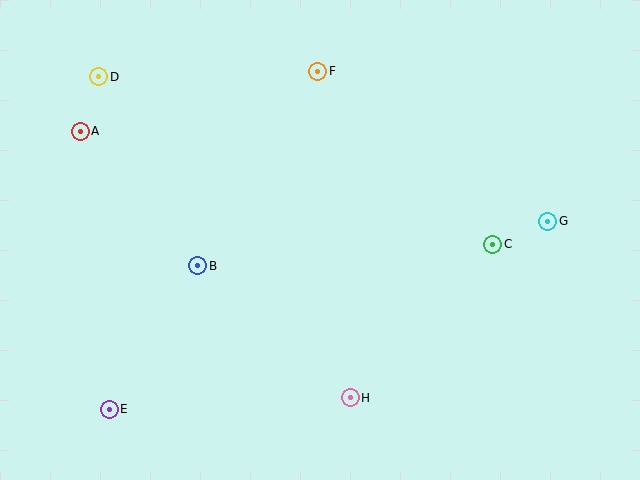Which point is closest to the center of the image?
Point B at (198, 266) is closest to the center.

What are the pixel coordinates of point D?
Point D is at (99, 77).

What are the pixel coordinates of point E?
Point E is at (109, 409).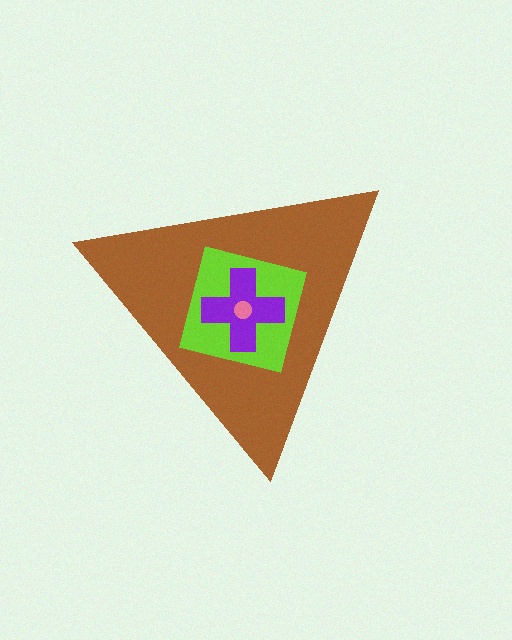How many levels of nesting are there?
4.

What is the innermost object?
The pink circle.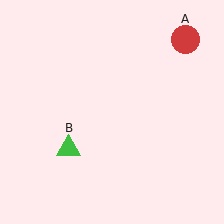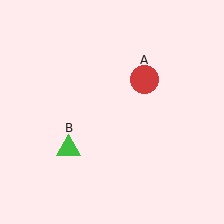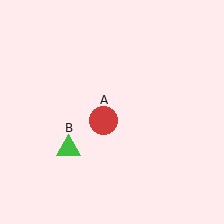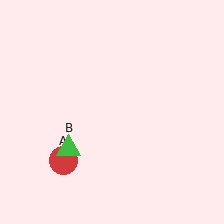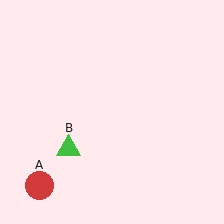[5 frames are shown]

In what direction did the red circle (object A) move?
The red circle (object A) moved down and to the left.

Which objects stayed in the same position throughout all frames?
Green triangle (object B) remained stationary.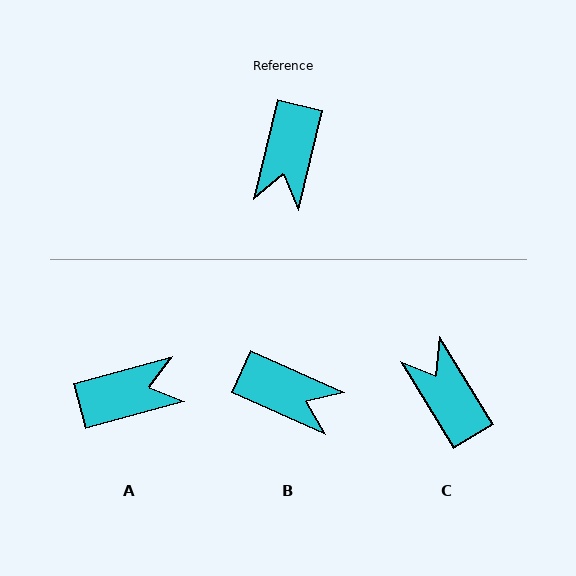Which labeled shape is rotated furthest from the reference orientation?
C, about 135 degrees away.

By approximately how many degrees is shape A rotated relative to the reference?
Approximately 119 degrees counter-clockwise.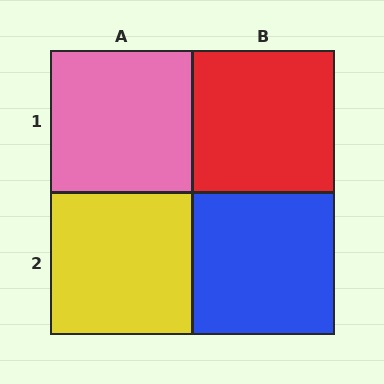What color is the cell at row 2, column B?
Blue.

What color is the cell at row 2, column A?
Yellow.